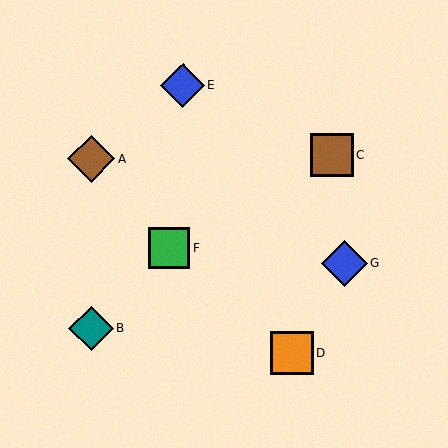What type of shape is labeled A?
Shape A is a brown diamond.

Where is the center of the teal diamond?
The center of the teal diamond is at (91, 328).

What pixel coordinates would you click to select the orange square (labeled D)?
Click at (291, 353) to select the orange square D.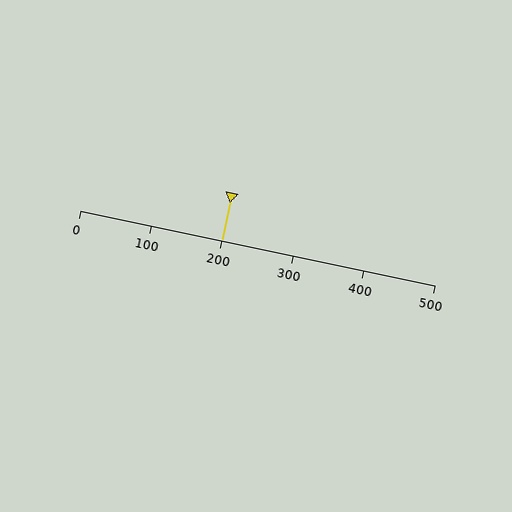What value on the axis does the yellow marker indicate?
The marker indicates approximately 200.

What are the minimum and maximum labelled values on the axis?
The axis runs from 0 to 500.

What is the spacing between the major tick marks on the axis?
The major ticks are spaced 100 apart.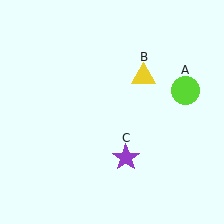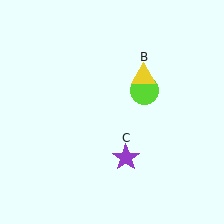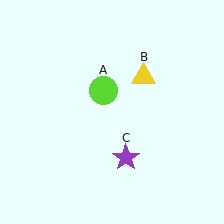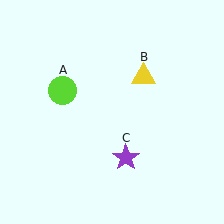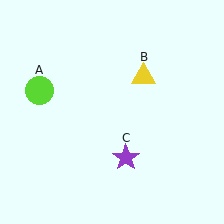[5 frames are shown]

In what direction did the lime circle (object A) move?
The lime circle (object A) moved left.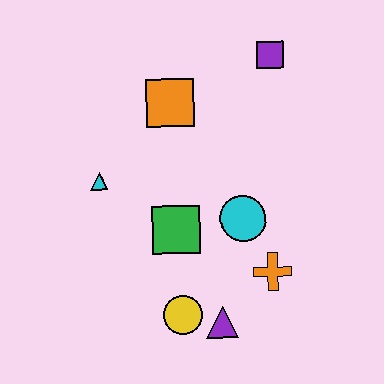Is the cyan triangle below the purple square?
Yes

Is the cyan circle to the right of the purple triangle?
Yes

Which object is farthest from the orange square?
The purple triangle is farthest from the orange square.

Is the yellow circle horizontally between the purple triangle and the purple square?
No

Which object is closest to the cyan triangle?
The green square is closest to the cyan triangle.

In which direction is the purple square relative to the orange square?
The purple square is to the right of the orange square.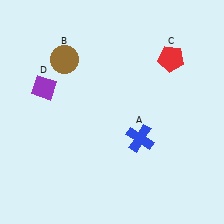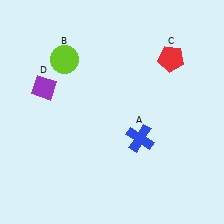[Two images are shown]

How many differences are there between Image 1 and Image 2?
There is 1 difference between the two images.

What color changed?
The circle (B) changed from brown in Image 1 to lime in Image 2.